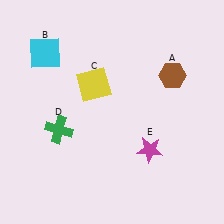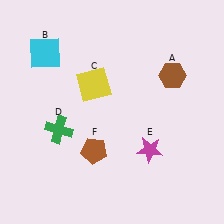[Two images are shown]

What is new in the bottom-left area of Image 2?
A brown pentagon (F) was added in the bottom-left area of Image 2.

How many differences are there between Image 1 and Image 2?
There is 1 difference between the two images.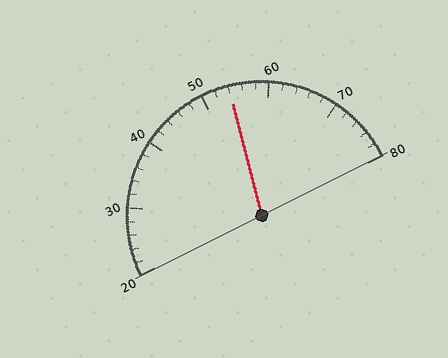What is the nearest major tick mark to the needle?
The nearest major tick mark is 50.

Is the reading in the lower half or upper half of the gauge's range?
The reading is in the upper half of the range (20 to 80).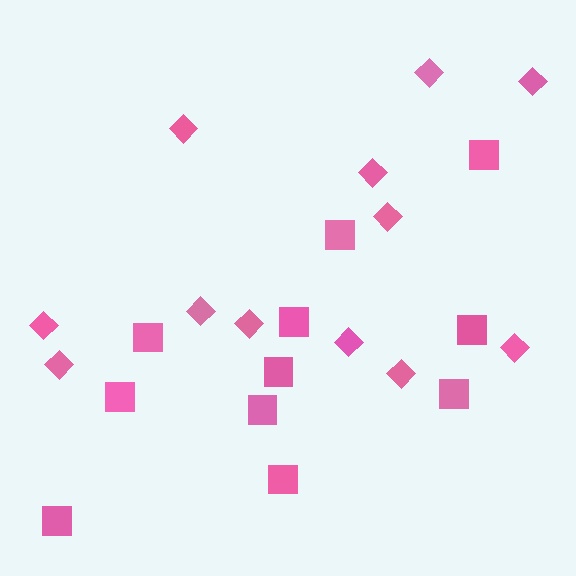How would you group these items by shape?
There are 2 groups: one group of squares (11) and one group of diamonds (12).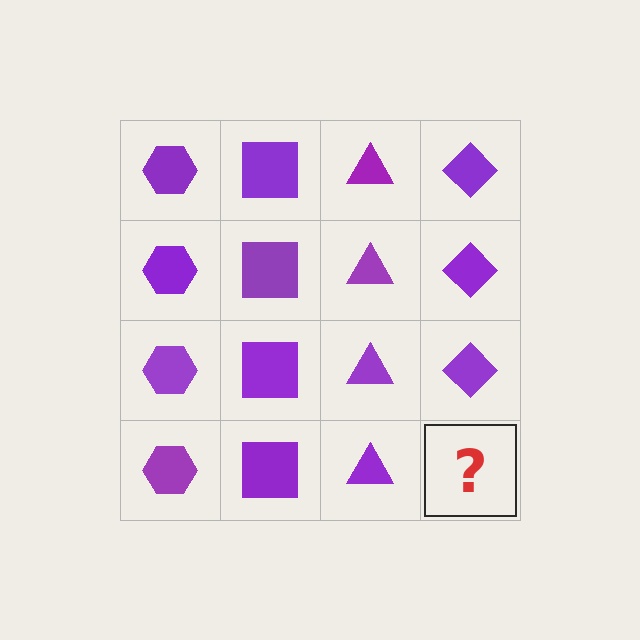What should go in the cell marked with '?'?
The missing cell should contain a purple diamond.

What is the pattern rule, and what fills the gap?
The rule is that each column has a consistent shape. The gap should be filled with a purple diamond.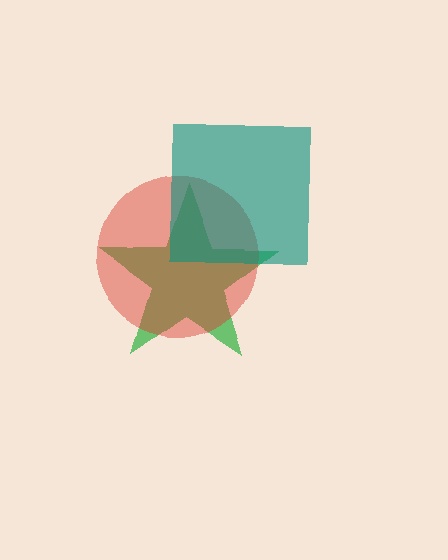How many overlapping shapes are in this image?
There are 3 overlapping shapes in the image.